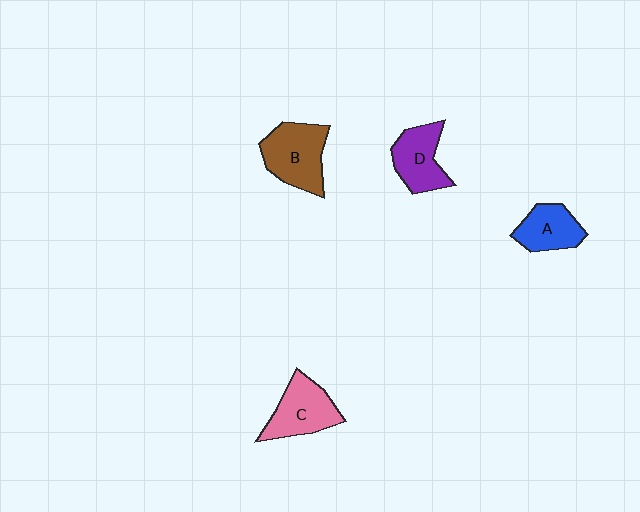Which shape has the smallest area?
Shape A (blue).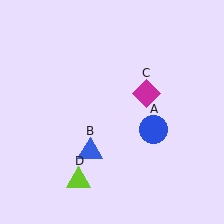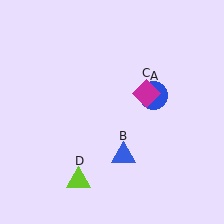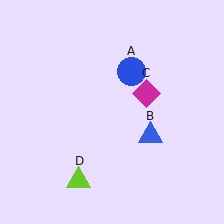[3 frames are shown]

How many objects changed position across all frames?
2 objects changed position: blue circle (object A), blue triangle (object B).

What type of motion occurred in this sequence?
The blue circle (object A), blue triangle (object B) rotated counterclockwise around the center of the scene.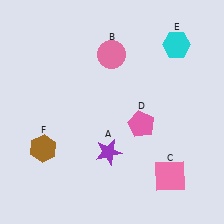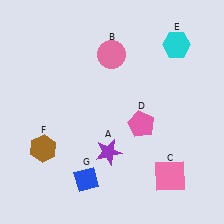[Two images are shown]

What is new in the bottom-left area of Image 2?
A blue diamond (G) was added in the bottom-left area of Image 2.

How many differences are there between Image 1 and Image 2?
There is 1 difference between the two images.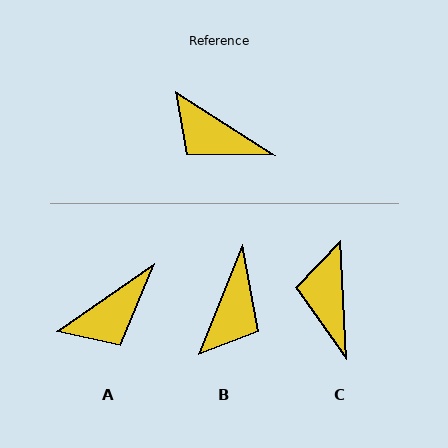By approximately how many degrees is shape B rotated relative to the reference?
Approximately 101 degrees counter-clockwise.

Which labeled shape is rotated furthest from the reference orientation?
B, about 101 degrees away.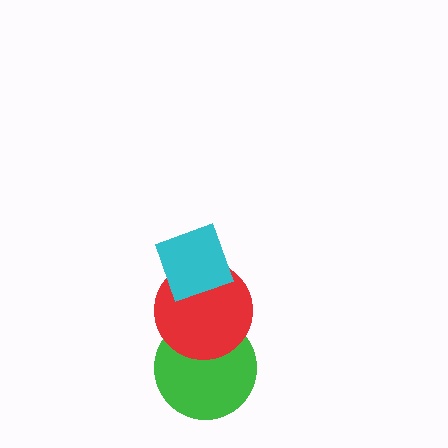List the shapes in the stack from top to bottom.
From top to bottom: the cyan diamond, the red circle, the green circle.